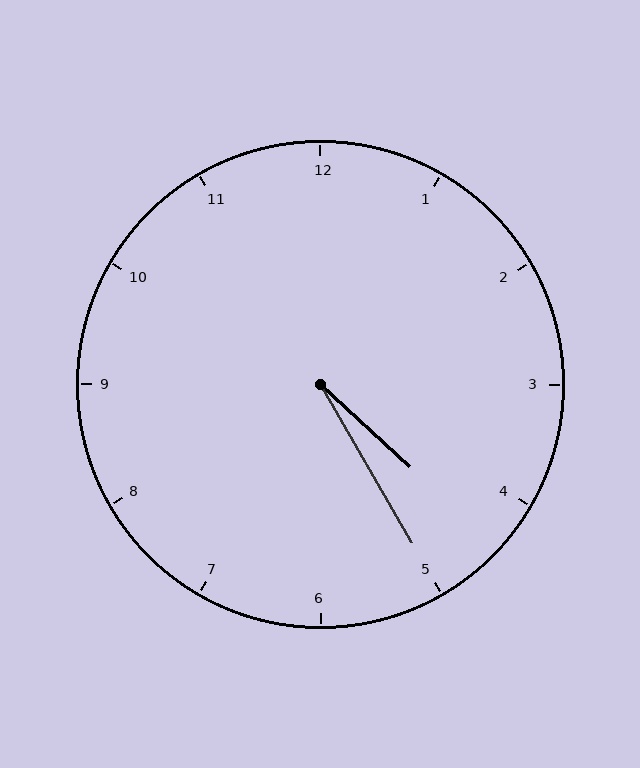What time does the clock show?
4:25.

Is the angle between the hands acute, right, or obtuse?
It is acute.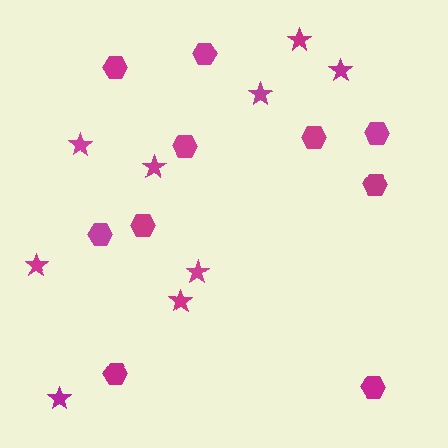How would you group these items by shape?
There are 2 groups: one group of stars (9) and one group of hexagons (10).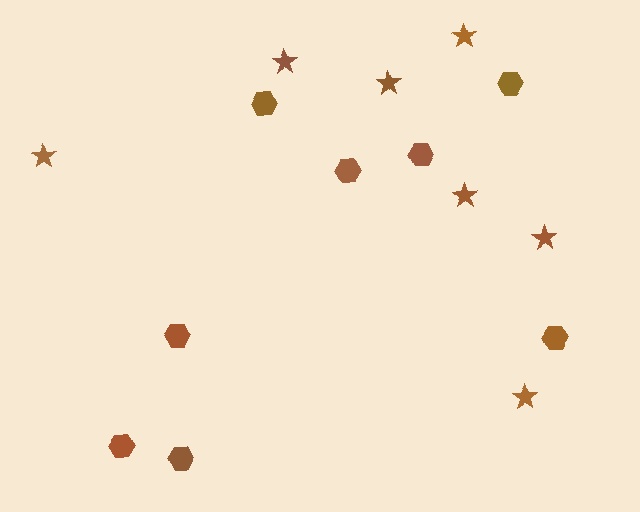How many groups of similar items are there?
There are 2 groups: one group of stars (7) and one group of hexagons (8).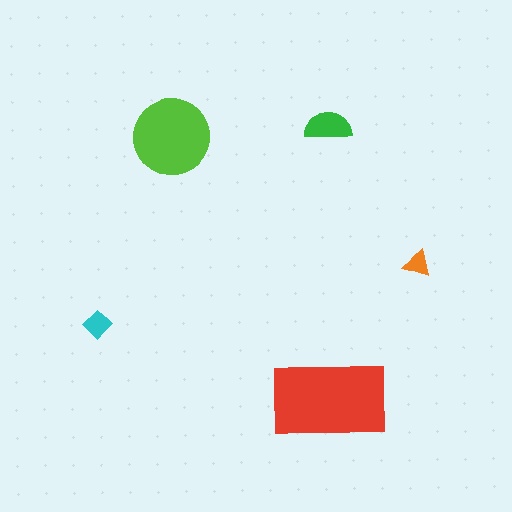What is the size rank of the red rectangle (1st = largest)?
1st.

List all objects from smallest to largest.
The orange triangle, the cyan diamond, the green semicircle, the lime circle, the red rectangle.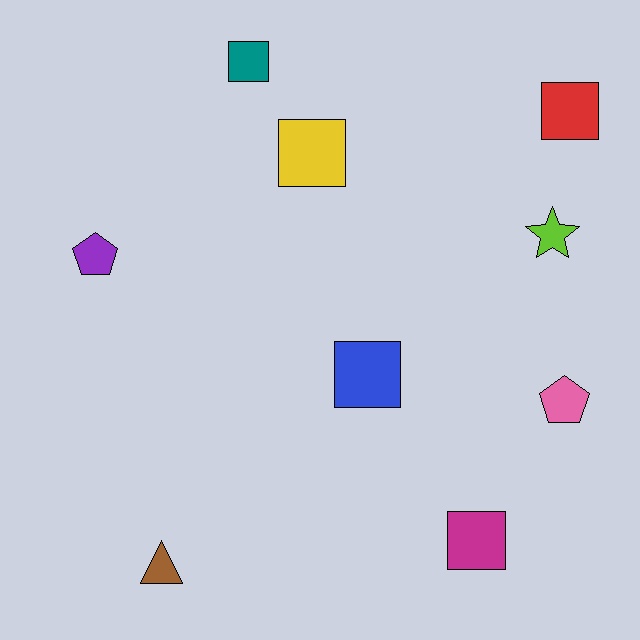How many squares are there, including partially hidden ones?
There are 5 squares.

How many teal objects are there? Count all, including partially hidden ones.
There is 1 teal object.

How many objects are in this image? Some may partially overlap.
There are 9 objects.